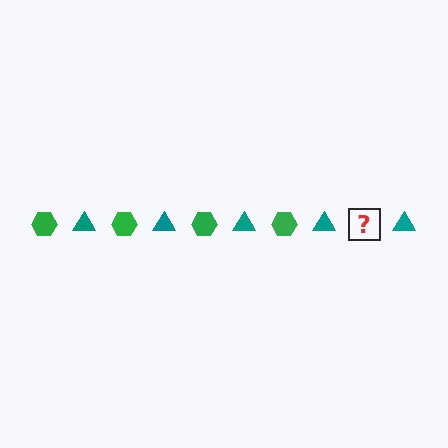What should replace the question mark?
The question mark should be replaced with a green hexagon.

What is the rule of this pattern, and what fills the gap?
The rule is that the pattern alternates between green hexagon and teal triangle. The gap should be filled with a green hexagon.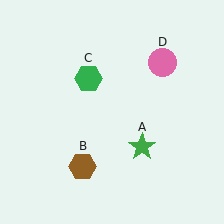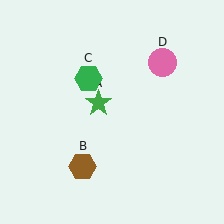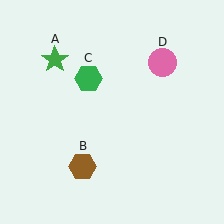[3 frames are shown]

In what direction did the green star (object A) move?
The green star (object A) moved up and to the left.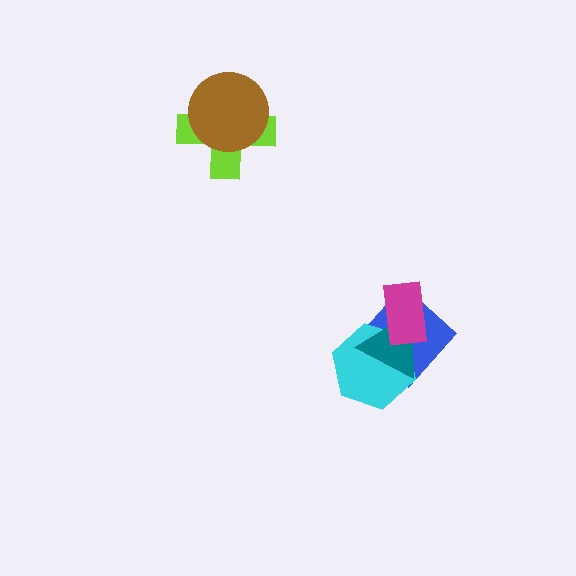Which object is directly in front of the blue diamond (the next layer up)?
The cyan hexagon is directly in front of the blue diamond.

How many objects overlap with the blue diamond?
3 objects overlap with the blue diamond.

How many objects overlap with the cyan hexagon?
3 objects overlap with the cyan hexagon.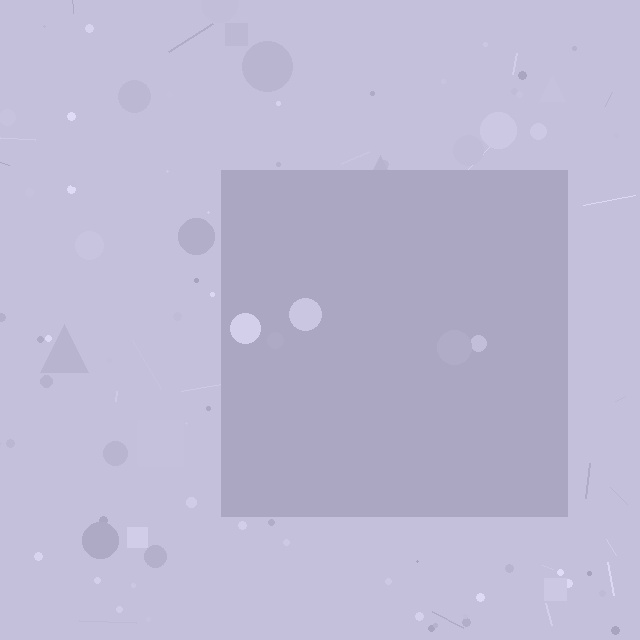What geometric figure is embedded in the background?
A square is embedded in the background.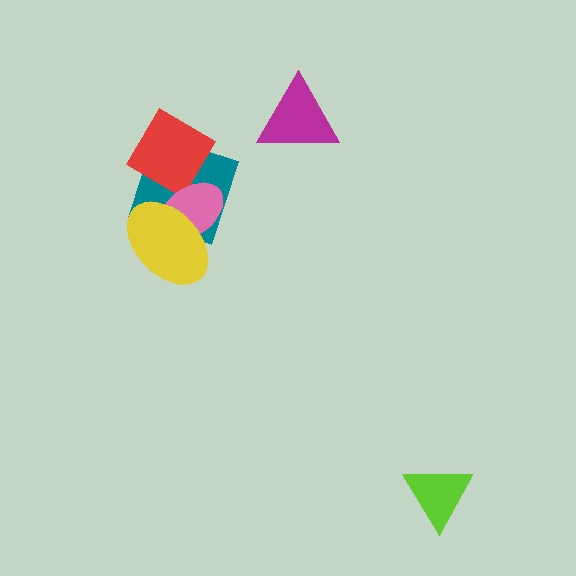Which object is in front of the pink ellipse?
The yellow ellipse is in front of the pink ellipse.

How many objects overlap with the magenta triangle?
0 objects overlap with the magenta triangle.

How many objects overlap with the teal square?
3 objects overlap with the teal square.